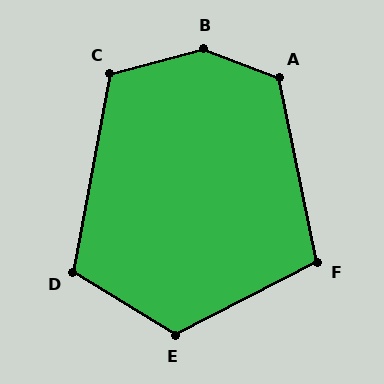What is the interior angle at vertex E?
Approximately 122 degrees (obtuse).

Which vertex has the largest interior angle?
B, at approximately 144 degrees.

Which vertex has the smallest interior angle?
F, at approximately 105 degrees.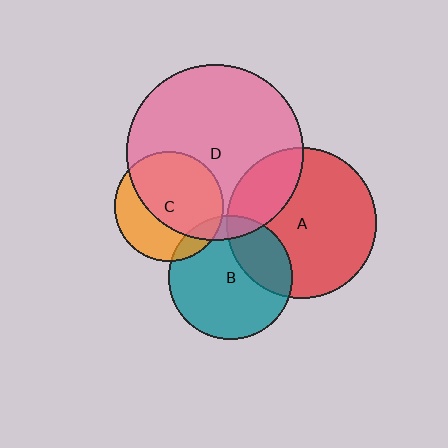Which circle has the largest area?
Circle D (pink).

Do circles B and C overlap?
Yes.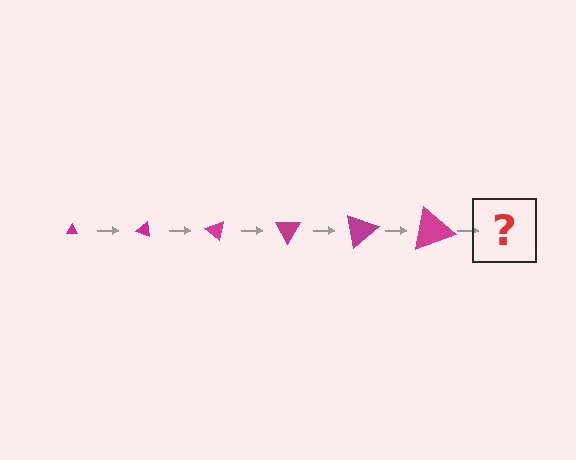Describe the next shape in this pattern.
It should be a triangle, larger than the previous one and rotated 120 degrees from the start.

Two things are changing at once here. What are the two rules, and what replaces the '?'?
The two rules are that the triangle grows larger each step and it rotates 20 degrees each step. The '?' should be a triangle, larger than the previous one and rotated 120 degrees from the start.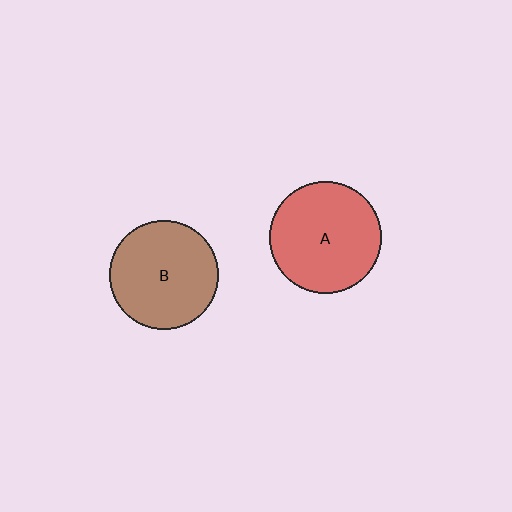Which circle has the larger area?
Circle A (red).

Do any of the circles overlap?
No, none of the circles overlap.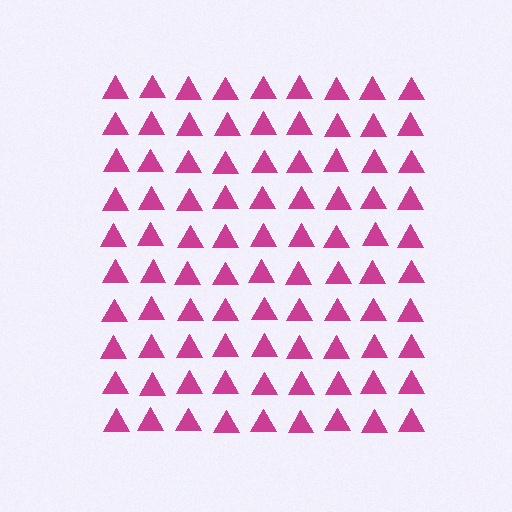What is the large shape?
The large shape is a square.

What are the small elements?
The small elements are triangles.